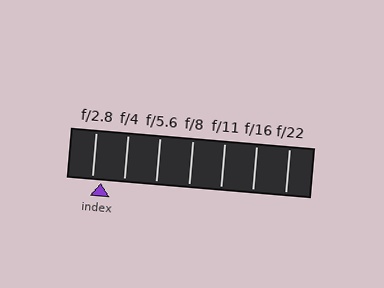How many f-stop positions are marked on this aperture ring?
There are 7 f-stop positions marked.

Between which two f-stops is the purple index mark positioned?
The index mark is between f/2.8 and f/4.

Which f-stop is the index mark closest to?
The index mark is closest to f/2.8.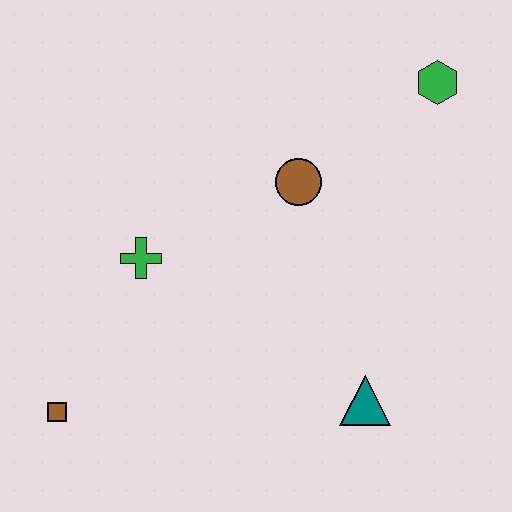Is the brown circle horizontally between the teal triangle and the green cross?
Yes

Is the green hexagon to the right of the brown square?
Yes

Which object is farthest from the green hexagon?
The brown square is farthest from the green hexagon.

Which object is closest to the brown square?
The green cross is closest to the brown square.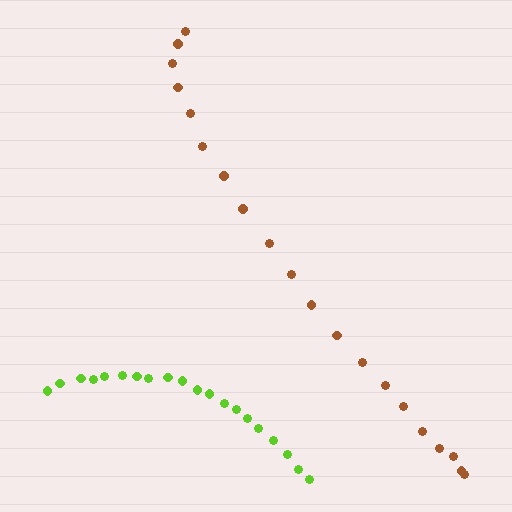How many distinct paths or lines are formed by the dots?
There are 2 distinct paths.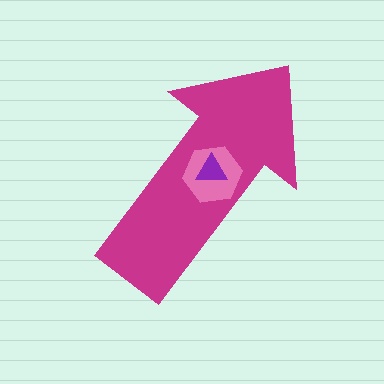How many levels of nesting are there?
3.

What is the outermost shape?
The magenta arrow.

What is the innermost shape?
The purple triangle.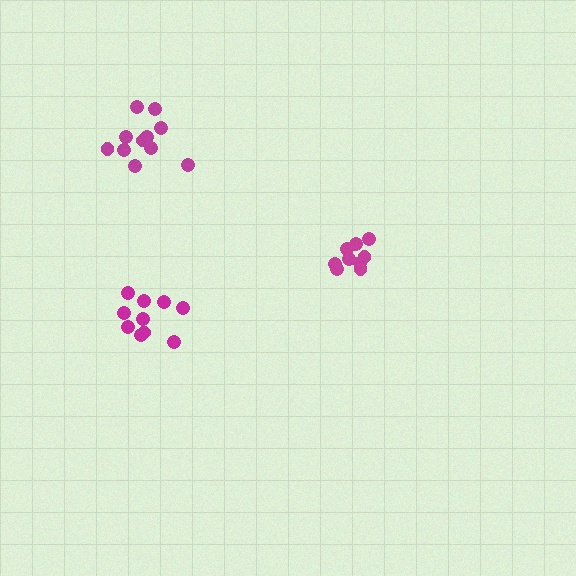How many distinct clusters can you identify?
There are 3 distinct clusters.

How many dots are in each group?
Group 1: 9 dots, Group 2: 11 dots, Group 3: 10 dots (30 total).